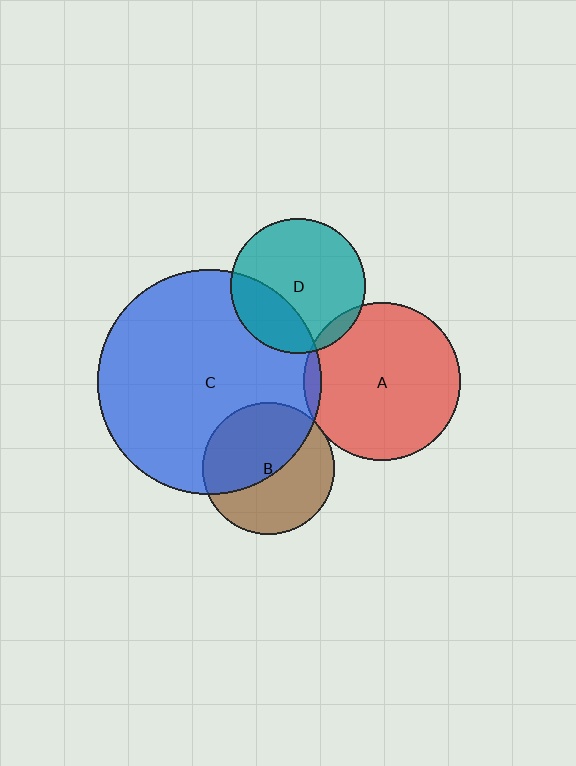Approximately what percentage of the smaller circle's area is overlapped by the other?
Approximately 5%.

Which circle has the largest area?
Circle C (blue).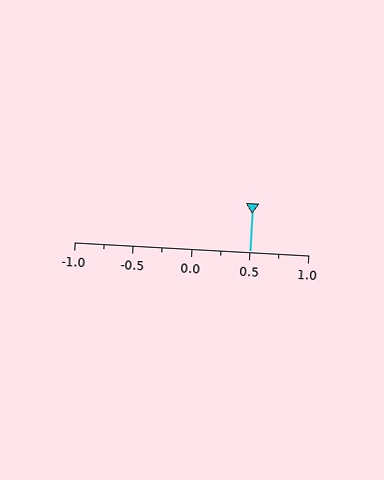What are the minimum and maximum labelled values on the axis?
The axis runs from -1.0 to 1.0.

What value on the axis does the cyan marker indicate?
The marker indicates approximately 0.5.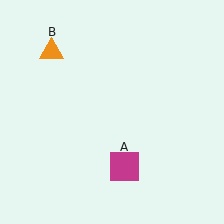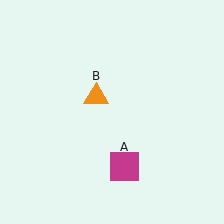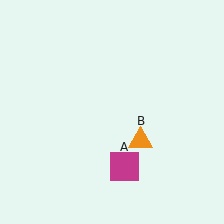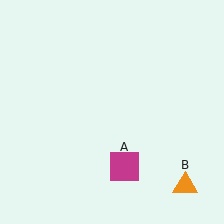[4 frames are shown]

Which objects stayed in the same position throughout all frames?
Magenta square (object A) remained stationary.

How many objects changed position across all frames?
1 object changed position: orange triangle (object B).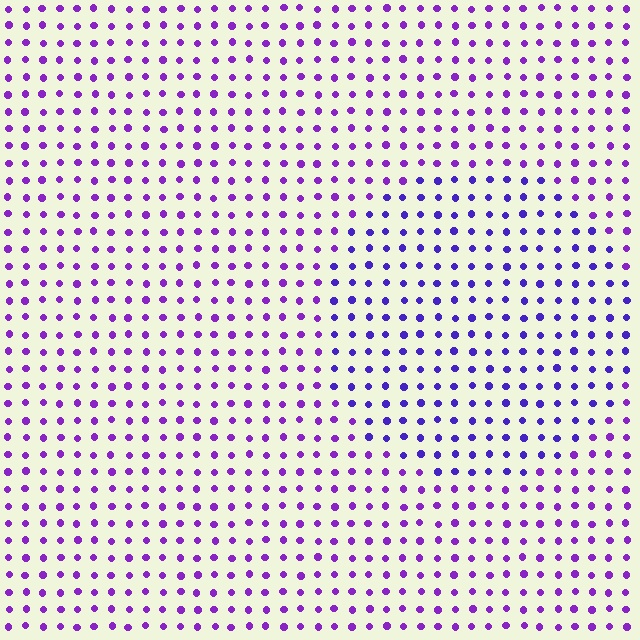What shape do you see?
I see a circle.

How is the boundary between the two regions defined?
The boundary is defined purely by a slight shift in hue (about 26 degrees). Spacing, size, and orientation are identical on both sides.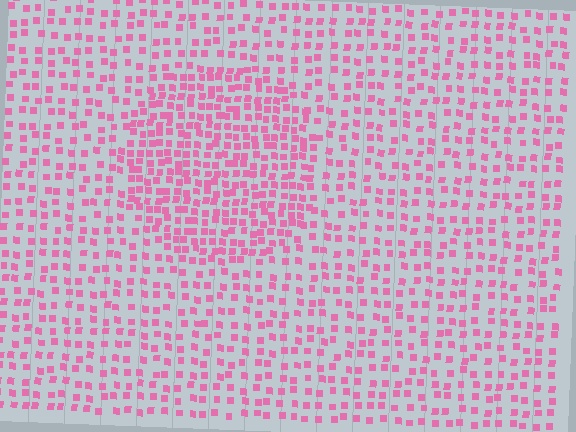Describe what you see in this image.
The image contains small pink elements arranged at two different densities. A circle-shaped region is visible where the elements are more densely packed than the surrounding area.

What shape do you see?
I see a circle.